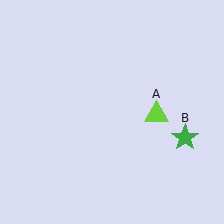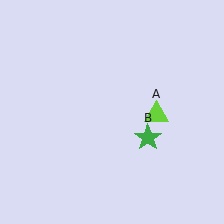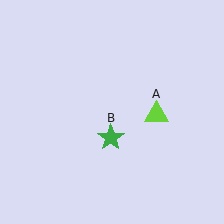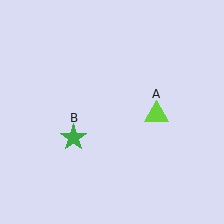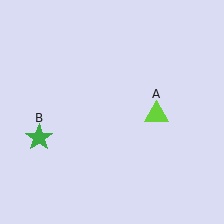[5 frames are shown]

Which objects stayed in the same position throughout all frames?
Lime triangle (object A) remained stationary.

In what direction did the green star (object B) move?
The green star (object B) moved left.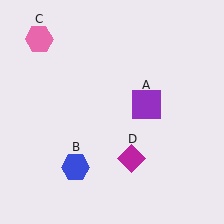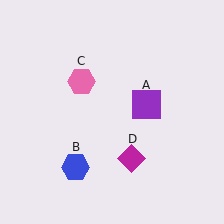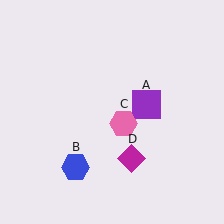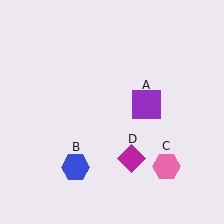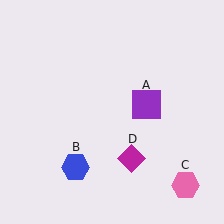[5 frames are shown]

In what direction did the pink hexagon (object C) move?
The pink hexagon (object C) moved down and to the right.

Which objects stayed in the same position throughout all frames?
Purple square (object A) and blue hexagon (object B) and magenta diamond (object D) remained stationary.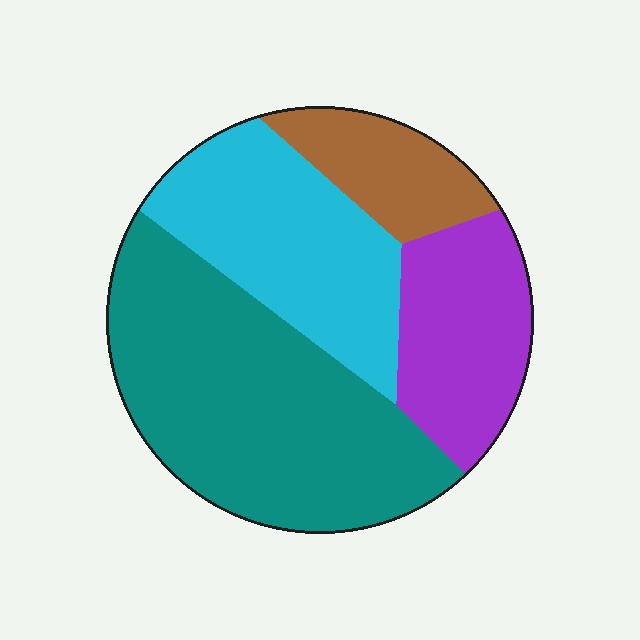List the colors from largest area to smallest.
From largest to smallest: teal, cyan, purple, brown.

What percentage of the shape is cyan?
Cyan takes up about one quarter (1/4) of the shape.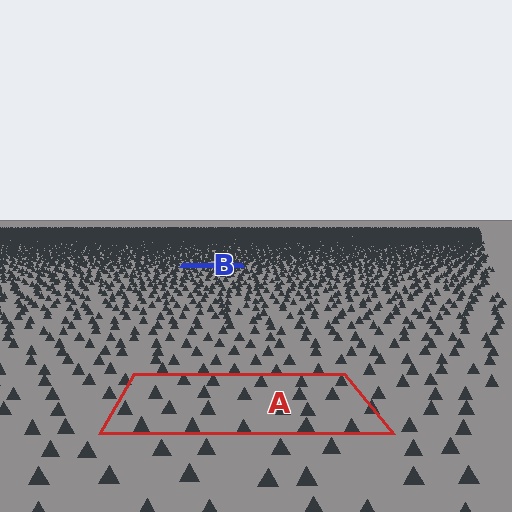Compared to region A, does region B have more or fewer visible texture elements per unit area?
Region B has more texture elements per unit area — they are packed more densely because it is farther away.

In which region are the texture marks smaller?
The texture marks are smaller in region B, because it is farther away.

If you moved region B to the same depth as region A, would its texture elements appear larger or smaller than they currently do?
They would appear larger. At a closer depth, the same texture elements are projected at a bigger on-screen size.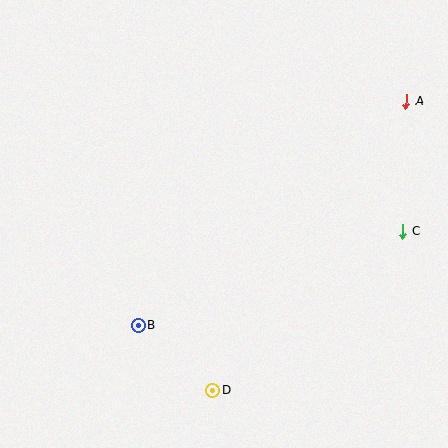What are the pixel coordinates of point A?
Point A is at (406, 102).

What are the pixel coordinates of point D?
Point D is at (213, 390).